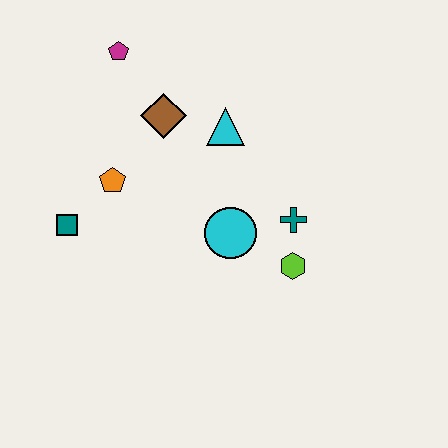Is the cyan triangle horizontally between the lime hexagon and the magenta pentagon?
Yes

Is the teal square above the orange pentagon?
No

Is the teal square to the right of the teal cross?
No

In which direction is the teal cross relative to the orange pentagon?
The teal cross is to the right of the orange pentagon.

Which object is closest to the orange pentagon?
The teal square is closest to the orange pentagon.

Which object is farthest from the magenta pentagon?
The lime hexagon is farthest from the magenta pentagon.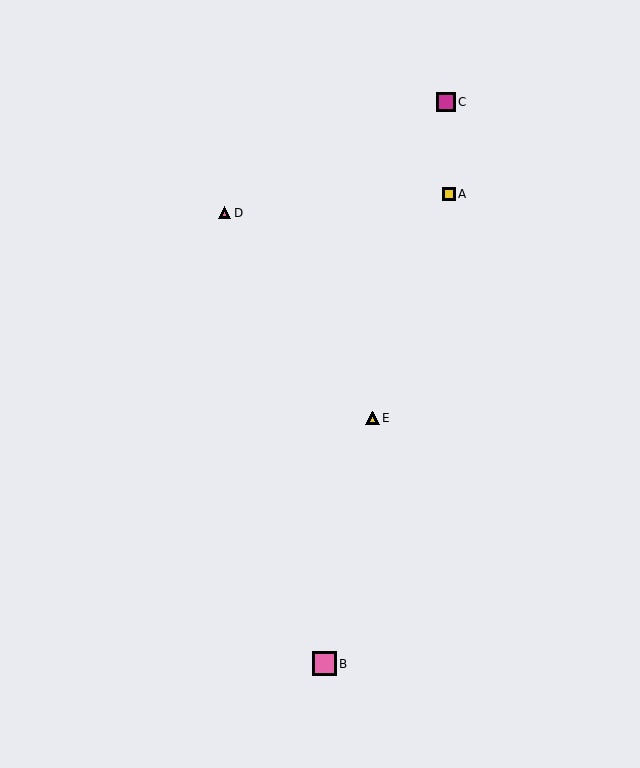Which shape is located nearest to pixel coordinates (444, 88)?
The magenta square (labeled C) at (446, 102) is nearest to that location.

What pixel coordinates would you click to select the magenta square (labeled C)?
Click at (446, 102) to select the magenta square C.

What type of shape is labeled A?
Shape A is a yellow square.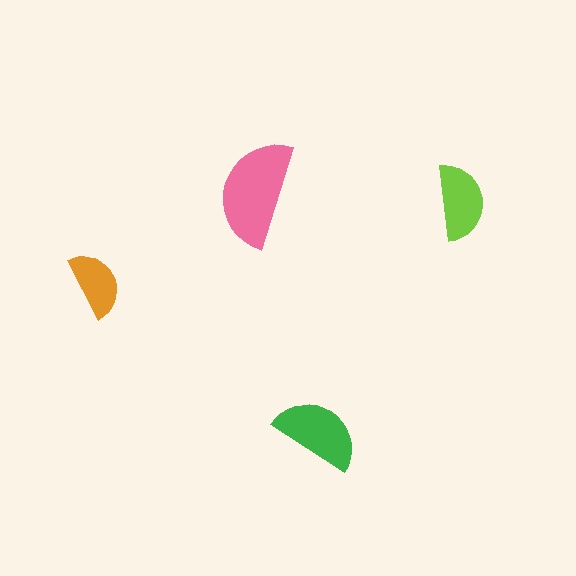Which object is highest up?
The pink semicircle is topmost.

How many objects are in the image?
There are 4 objects in the image.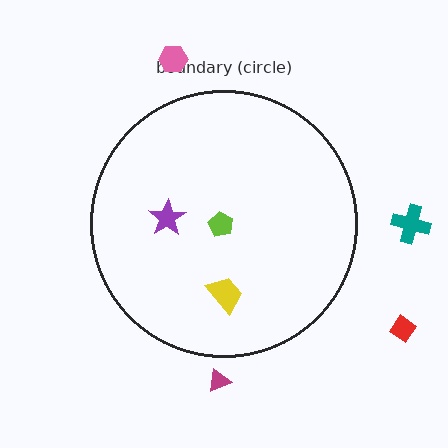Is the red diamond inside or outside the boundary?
Outside.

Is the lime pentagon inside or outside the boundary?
Inside.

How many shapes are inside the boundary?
3 inside, 4 outside.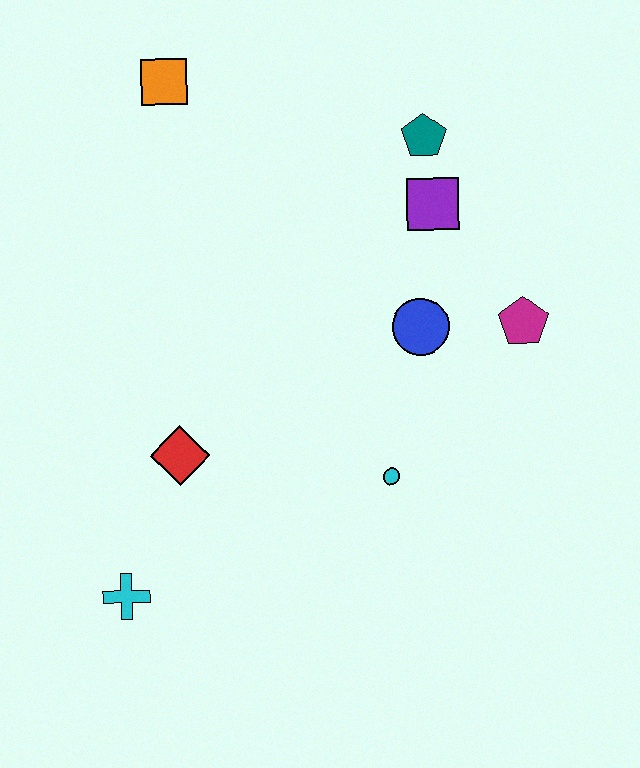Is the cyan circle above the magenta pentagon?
No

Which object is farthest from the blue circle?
The cyan cross is farthest from the blue circle.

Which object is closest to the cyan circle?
The blue circle is closest to the cyan circle.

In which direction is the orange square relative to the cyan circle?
The orange square is above the cyan circle.